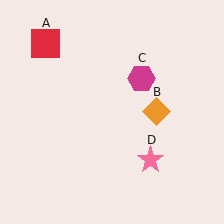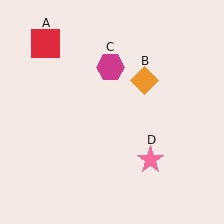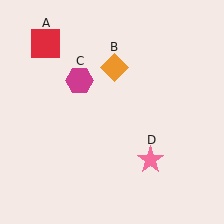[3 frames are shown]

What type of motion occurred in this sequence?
The orange diamond (object B), magenta hexagon (object C) rotated counterclockwise around the center of the scene.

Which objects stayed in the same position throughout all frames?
Red square (object A) and pink star (object D) remained stationary.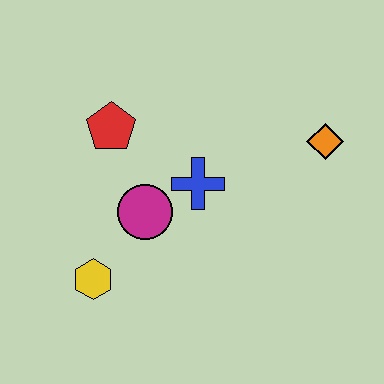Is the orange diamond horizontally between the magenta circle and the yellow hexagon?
No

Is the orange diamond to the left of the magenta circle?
No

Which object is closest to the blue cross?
The magenta circle is closest to the blue cross.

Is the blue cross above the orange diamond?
No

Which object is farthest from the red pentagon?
The orange diamond is farthest from the red pentagon.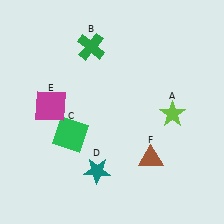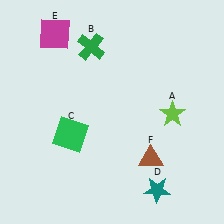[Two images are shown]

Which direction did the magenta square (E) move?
The magenta square (E) moved up.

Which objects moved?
The objects that moved are: the teal star (D), the magenta square (E).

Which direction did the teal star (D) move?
The teal star (D) moved right.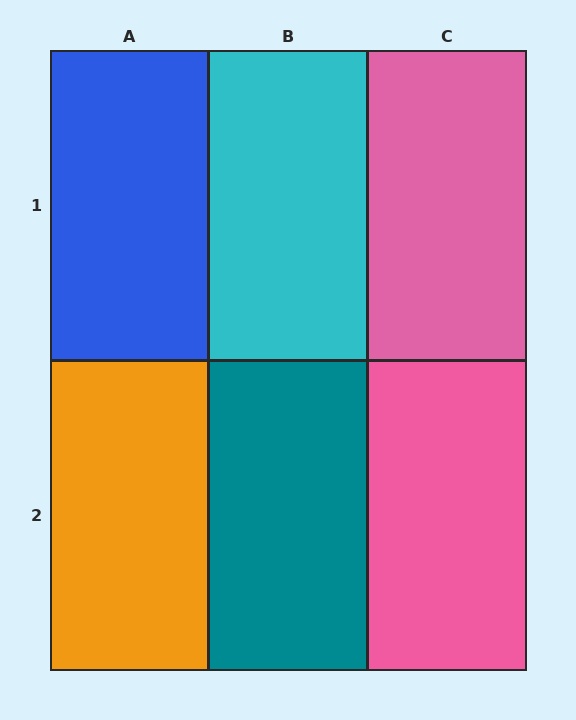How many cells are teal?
1 cell is teal.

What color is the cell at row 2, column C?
Pink.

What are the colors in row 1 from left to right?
Blue, cyan, pink.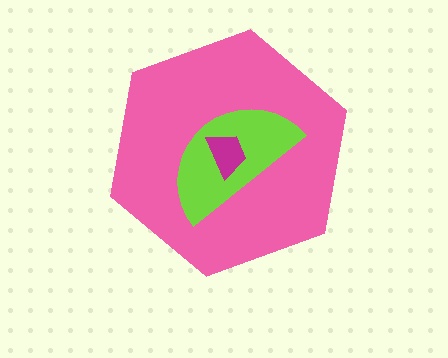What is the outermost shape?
The pink hexagon.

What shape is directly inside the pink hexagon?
The lime semicircle.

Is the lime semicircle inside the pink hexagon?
Yes.